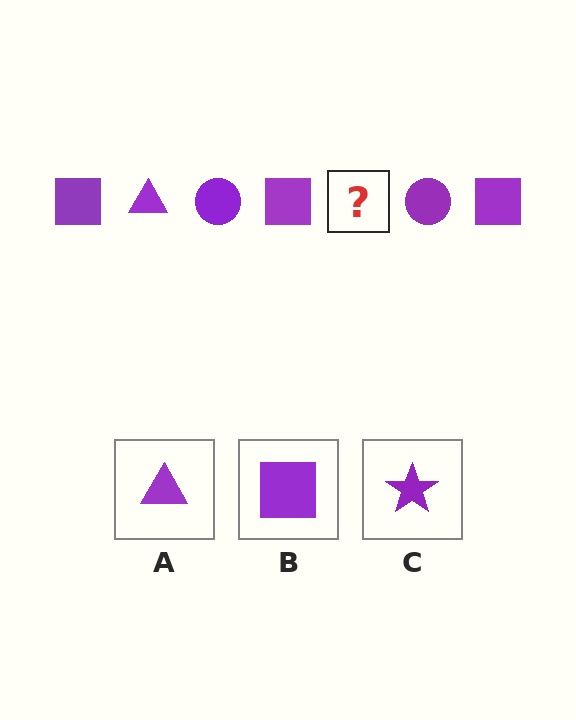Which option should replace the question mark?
Option A.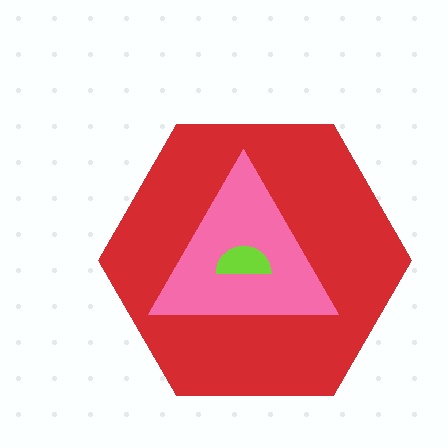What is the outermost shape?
The red hexagon.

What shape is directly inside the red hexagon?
The pink triangle.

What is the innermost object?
The lime semicircle.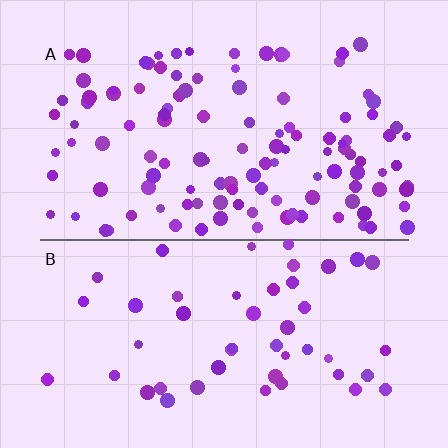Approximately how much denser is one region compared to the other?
Approximately 2.4× — region A over region B.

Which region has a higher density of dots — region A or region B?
A (the top).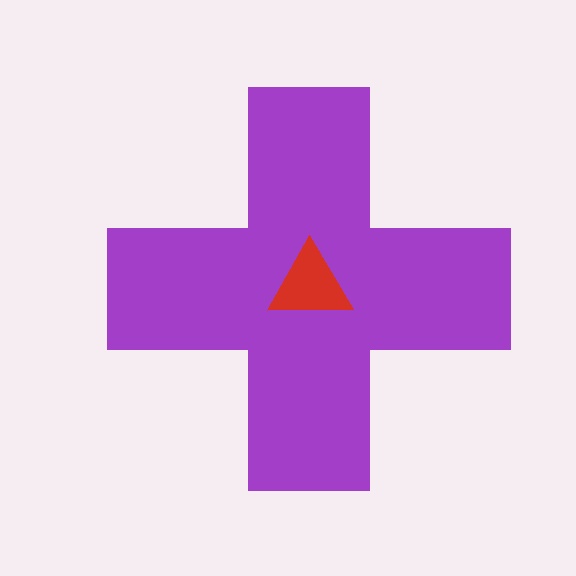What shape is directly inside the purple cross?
The red triangle.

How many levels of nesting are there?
2.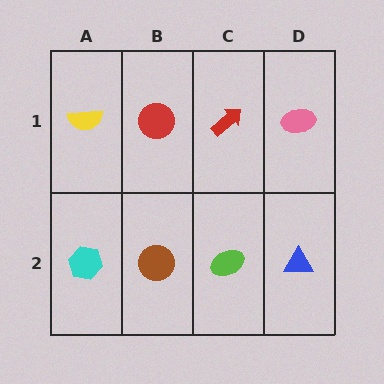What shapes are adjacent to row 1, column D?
A blue triangle (row 2, column D), a red arrow (row 1, column C).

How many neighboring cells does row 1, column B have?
3.